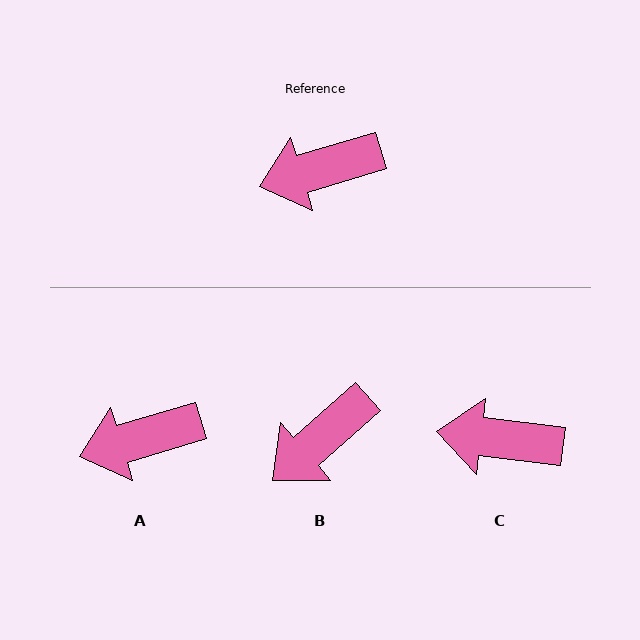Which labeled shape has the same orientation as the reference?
A.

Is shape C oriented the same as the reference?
No, it is off by about 23 degrees.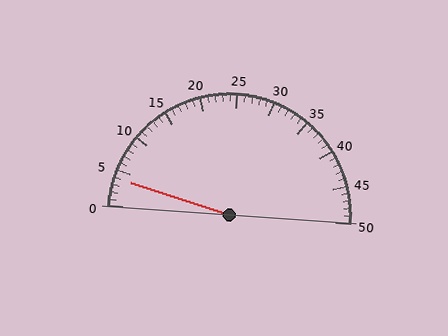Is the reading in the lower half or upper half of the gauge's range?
The reading is in the lower half of the range (0 to 50).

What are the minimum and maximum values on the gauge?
The gauge ranges from 0 to 50.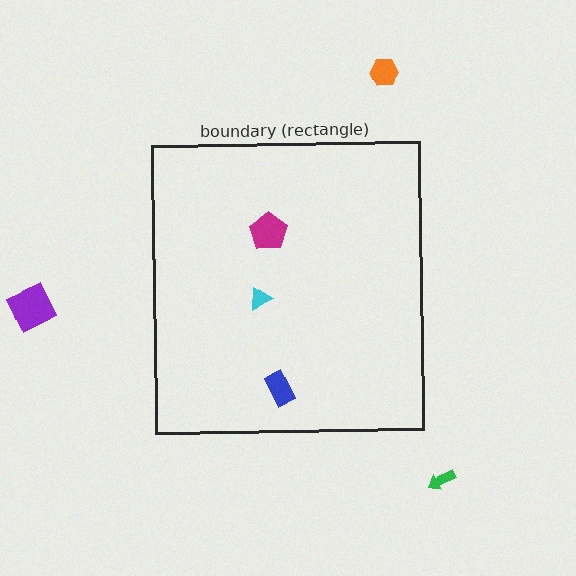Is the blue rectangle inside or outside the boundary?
Inside.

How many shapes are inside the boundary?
3 inside, 3 outside.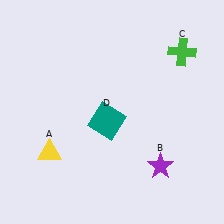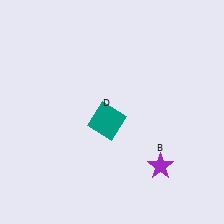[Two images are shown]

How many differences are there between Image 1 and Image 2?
There are 2 differences between the two images.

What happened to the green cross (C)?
The green cross (C) was removed in Image 2. It was in the top-right area of Image 1.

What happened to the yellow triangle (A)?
The yellow triangle (A) was removed in Image 2. It was in the bottom-left area of Image 1.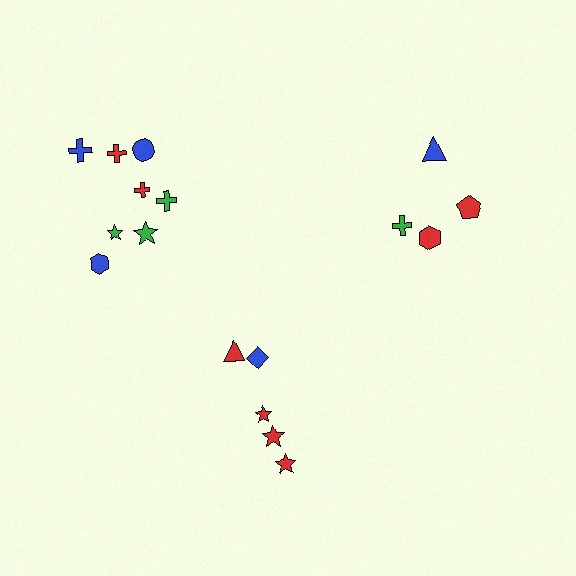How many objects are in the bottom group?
There are 5 objects.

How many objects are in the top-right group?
There are 4 objects.